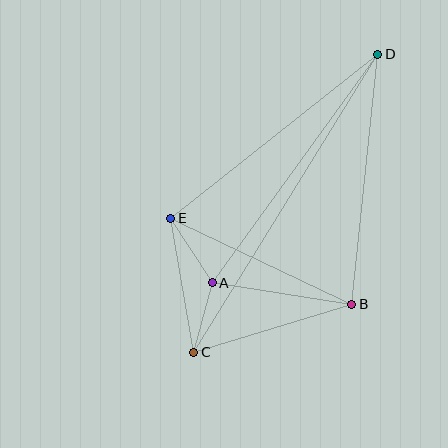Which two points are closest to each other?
Points A and C are closest to each other.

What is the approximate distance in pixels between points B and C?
The distance between B and C is approximately 165 pixels.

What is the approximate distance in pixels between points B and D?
The distance between B and D is approximately 252 pixels.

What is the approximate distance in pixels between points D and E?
The distance between D and E is approximately 264 pixels.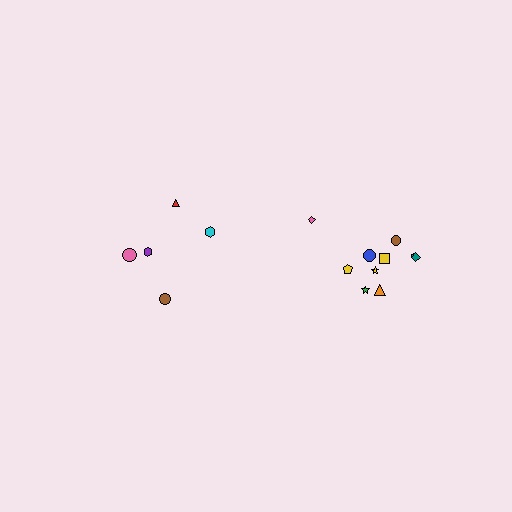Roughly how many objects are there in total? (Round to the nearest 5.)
Roughly 15 objects in total.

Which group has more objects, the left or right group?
The right group.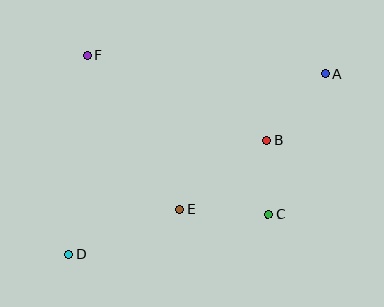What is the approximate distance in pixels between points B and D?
The distance between B and D is approximately 228 pixels.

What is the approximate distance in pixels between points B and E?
The distance between B and E is approximately 112 pixels.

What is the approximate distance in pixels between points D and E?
The distance between D and E is approximately 119 pixels.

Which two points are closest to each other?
Points B and C are closest to each other.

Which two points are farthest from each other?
Points A and D are farthest from each other.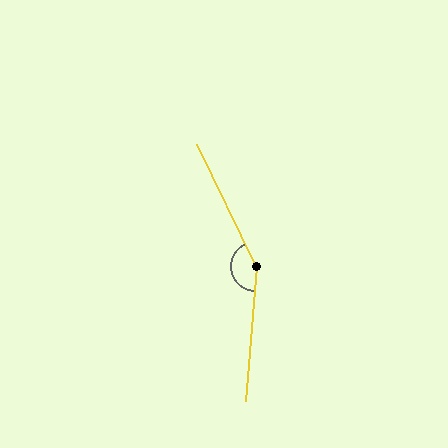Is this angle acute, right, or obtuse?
It is obtuse.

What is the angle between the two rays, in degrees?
Approximately 150 degrees.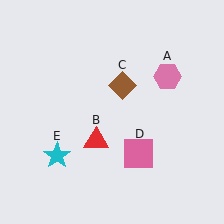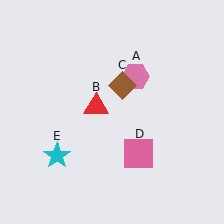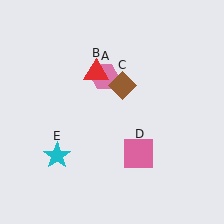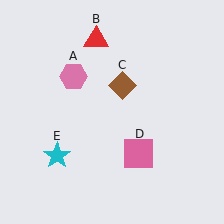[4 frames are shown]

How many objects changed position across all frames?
2 objects changed position: pink hexagon (object A), red triangle (object B).